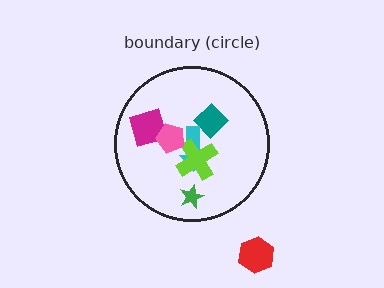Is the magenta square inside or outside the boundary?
Inside.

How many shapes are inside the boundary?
6 inside, 1 outside.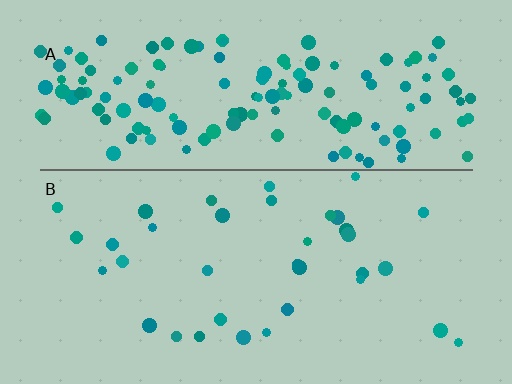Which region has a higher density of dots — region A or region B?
A (the top).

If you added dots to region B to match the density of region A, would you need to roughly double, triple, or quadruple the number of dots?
Approximately quadruple.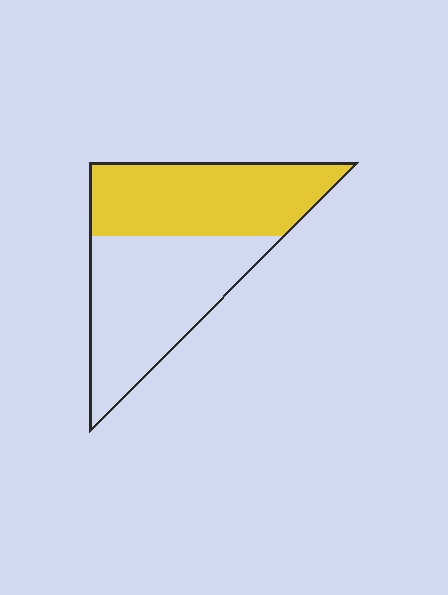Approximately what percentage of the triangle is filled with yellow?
Approximately 45%.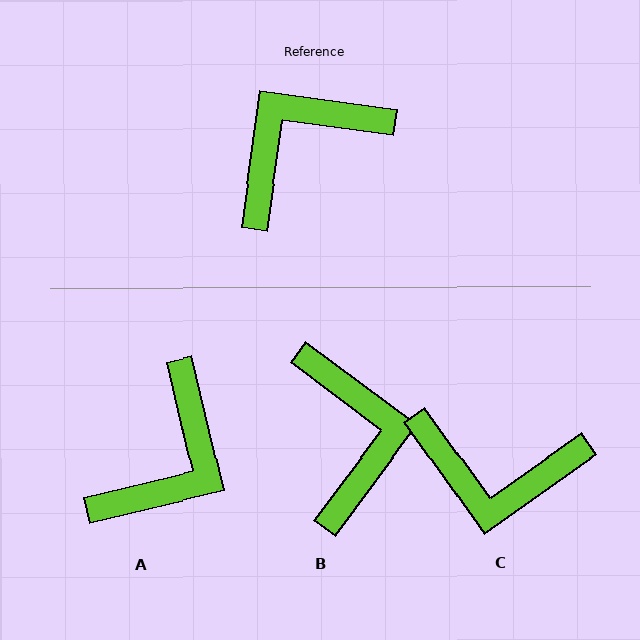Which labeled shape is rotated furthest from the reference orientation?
A, about 159 degrees away.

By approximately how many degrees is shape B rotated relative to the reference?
Approximately 119 degrees clockwise.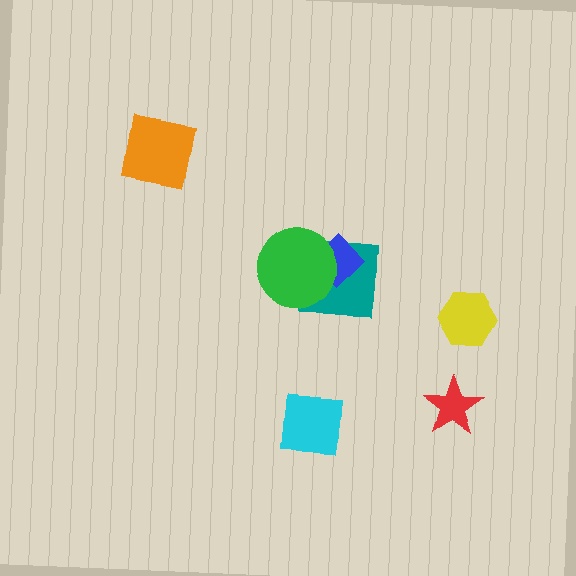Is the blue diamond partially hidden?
Yes, it is partially covered by another shape.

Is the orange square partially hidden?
No, no other shape covers it.